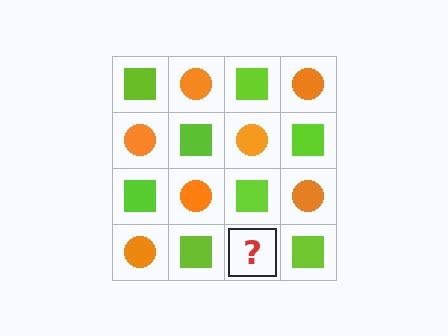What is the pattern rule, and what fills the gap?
The rule is that it alternates lime square and orange circle in a checkerboard pattern. The gap should be filled with an orange circle.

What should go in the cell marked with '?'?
The missing cell should contain an orange circle.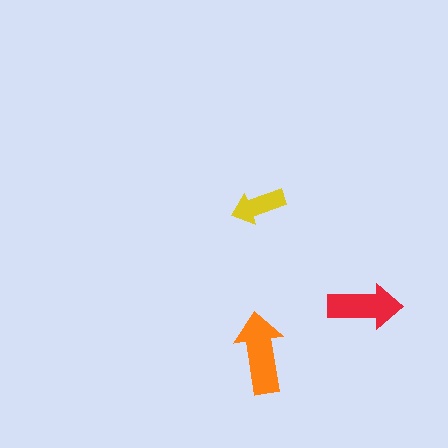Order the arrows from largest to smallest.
the orange one, the red one, the yellow one.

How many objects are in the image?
There are 3 objects in the image.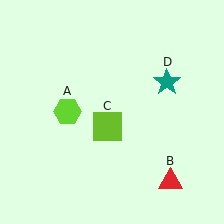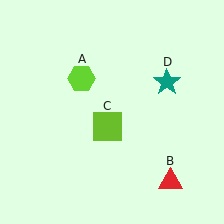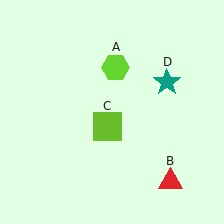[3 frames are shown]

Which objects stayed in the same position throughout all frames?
Red triangle (object B) and lime square (object C) and teal star (object D) remained stationary.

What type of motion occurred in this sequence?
The lime hexagon (object A) rotated clockwise around the center of the scene.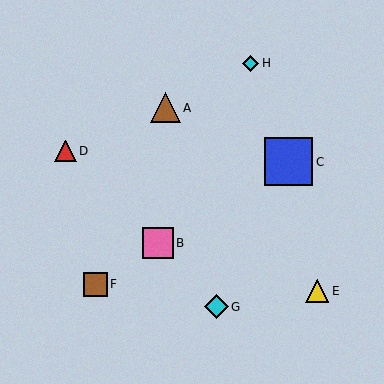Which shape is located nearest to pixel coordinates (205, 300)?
The cyan diamond (labeled G) at (217, 307) is nearest to that location.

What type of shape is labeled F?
Shape F is a brown square.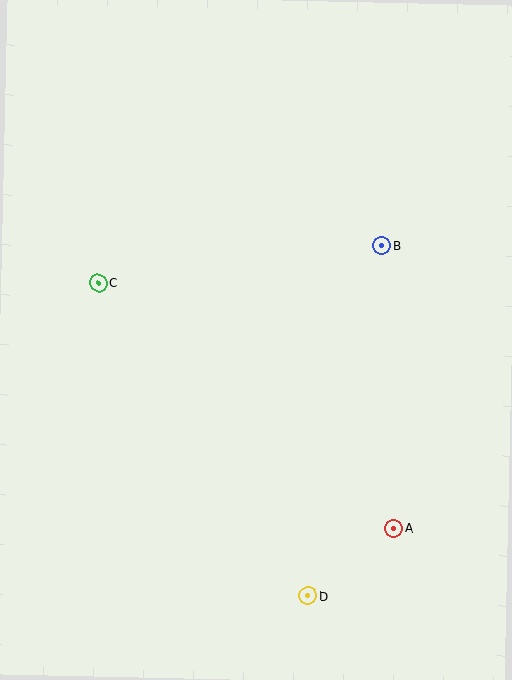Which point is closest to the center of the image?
Point B at (382, 245) is closest to the center.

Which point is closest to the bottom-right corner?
Point A is closest to the bottom-right corner.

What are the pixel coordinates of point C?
Point C is at (99, 283).